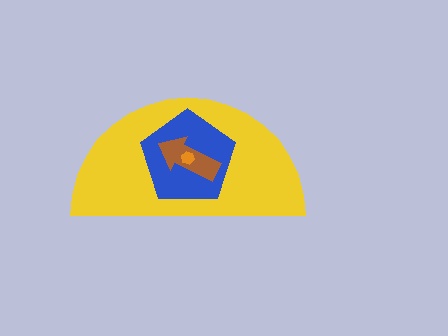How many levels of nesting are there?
4.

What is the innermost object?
The orange hexagon.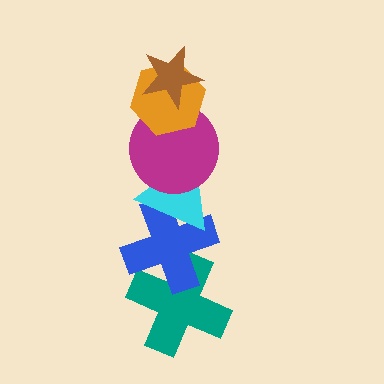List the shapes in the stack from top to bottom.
From top to bottom: the brown star, the orange hexagon, the magenta circle, the cyan triangle, the blue cross, the teal cross.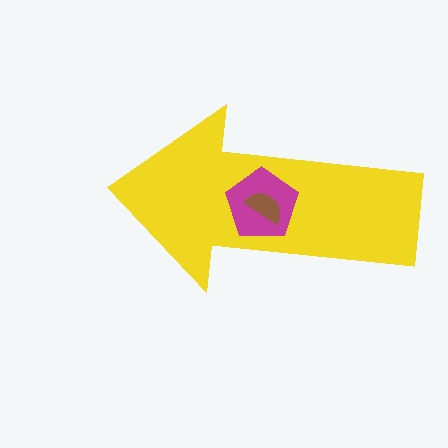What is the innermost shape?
The brown semicircle.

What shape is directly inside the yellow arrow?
The magenta pentagon.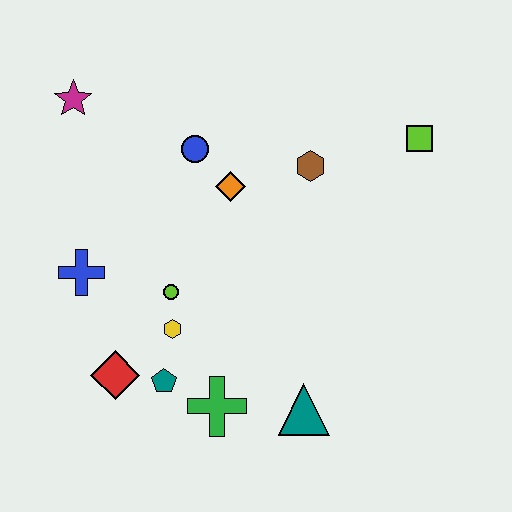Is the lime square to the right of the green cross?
Yes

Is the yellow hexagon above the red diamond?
Yes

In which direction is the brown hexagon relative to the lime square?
The brown hexagon is to the left of the lime square.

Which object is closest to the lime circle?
The yellow hexagon is closest to the lime circle.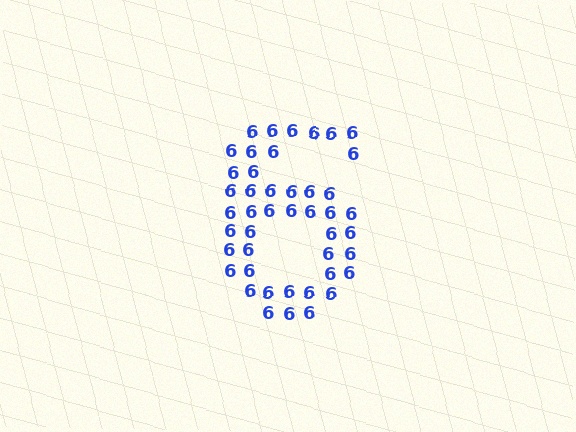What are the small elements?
The small elements are digit 6's.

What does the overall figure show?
The overall figure shows the digit 6.